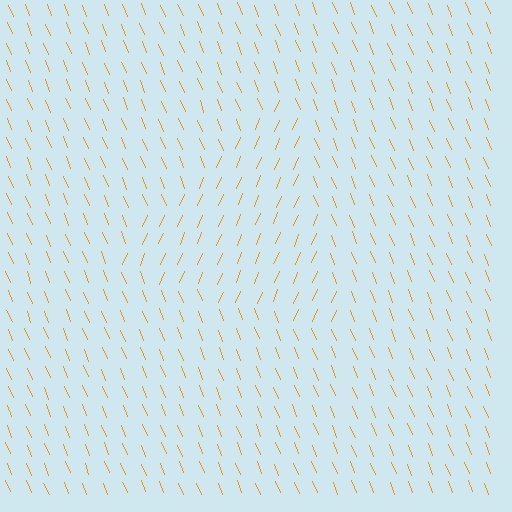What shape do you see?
I see a triangle.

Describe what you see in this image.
The image is filled with small orange line segments. A triangle region in the image has lines oriented differently from the surrounding lines, creating a visible texture boundary.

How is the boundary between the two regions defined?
The boundary is defined purely by a change in line orientation (approximately 45 degrees difference). All lines are the same color and thickness.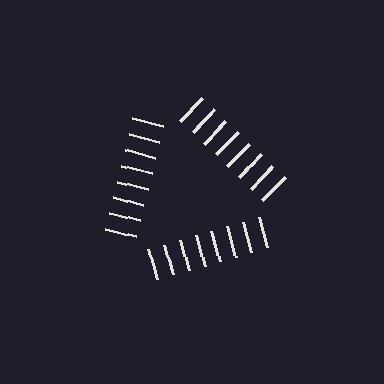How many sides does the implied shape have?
3 sides — the line-ends trace a triangle.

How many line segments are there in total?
24 — 8 along each of the 3 edges.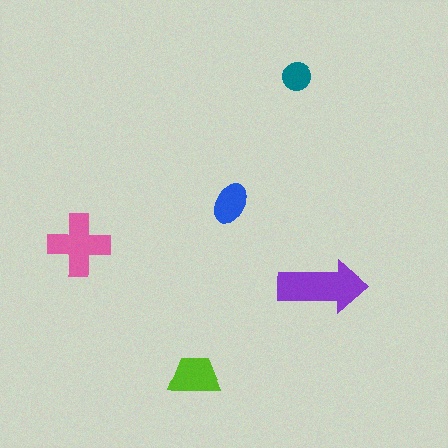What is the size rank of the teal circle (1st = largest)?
5th.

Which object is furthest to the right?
The purple arrow is rightmost.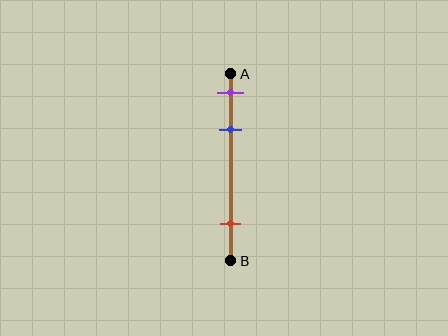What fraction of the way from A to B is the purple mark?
The purple mark is approximately 10% (0.1) of the way from A to B.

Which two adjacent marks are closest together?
The purple and blue marks are the closest adjacent pair.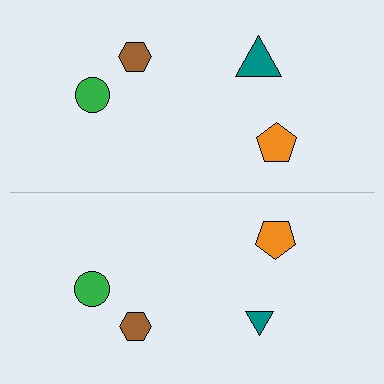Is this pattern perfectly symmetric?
No, the pattern is not perfectly symmetric. The teal triangle on the bottom side has a different size than its mirror counterpart.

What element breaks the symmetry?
The teal triangle on the bottom side has a different size than its mirror counterpart.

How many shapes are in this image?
There are 8 shapes in this image.